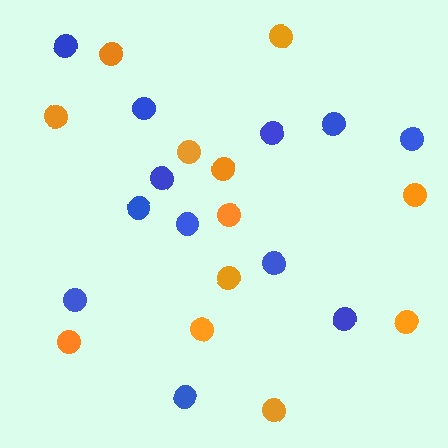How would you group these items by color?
There are 2 groups: one group of blue circles (12) and one group of orange circles (12).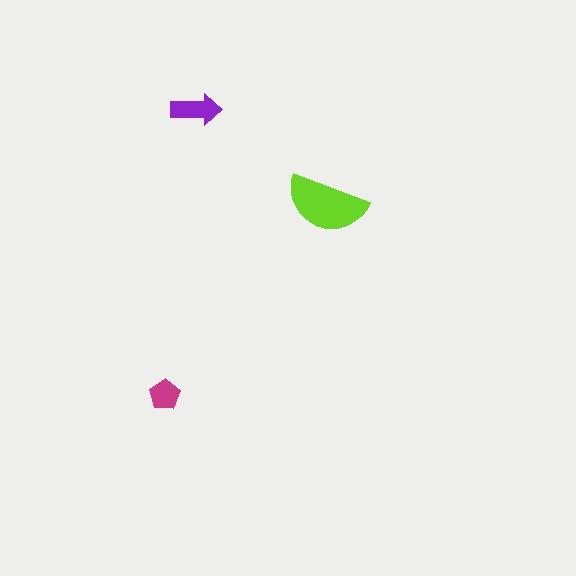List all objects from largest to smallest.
The lime semicircle, the purple arrow, the magenta pentagon.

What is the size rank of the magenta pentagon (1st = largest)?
3rd.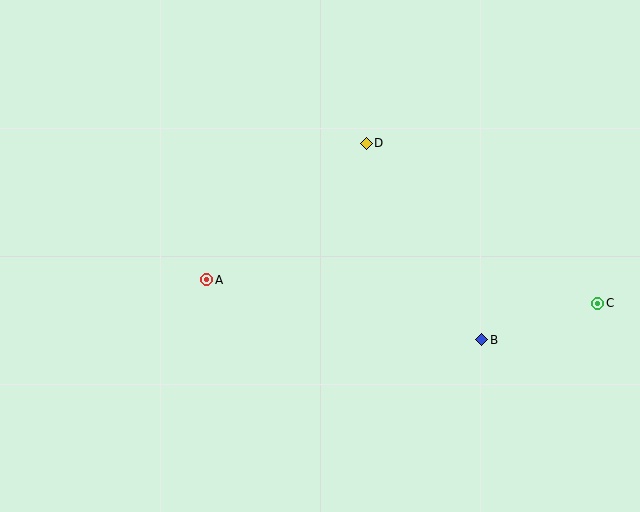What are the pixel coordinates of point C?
Point C is at (598, 303).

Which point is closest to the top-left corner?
Point A is closest to the top-left corner.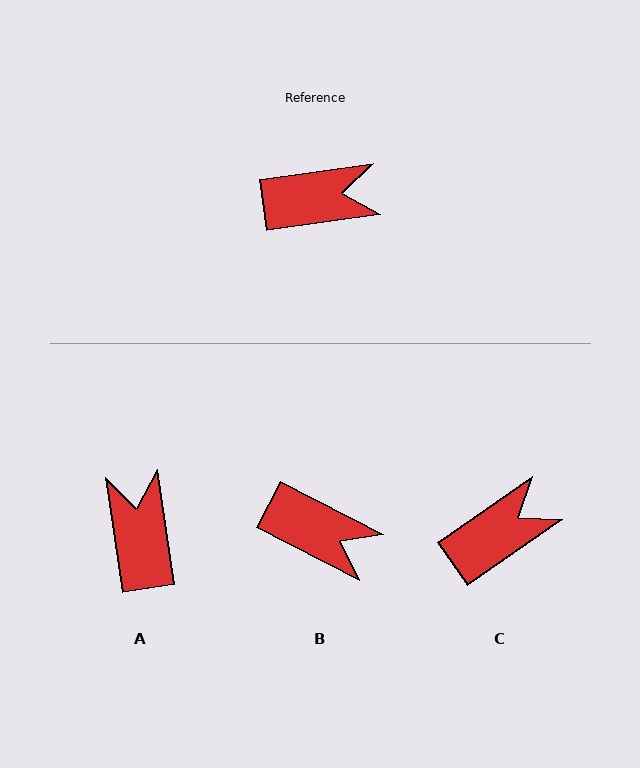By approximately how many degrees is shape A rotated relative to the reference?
Approximately 91 degrees counter-clockwise.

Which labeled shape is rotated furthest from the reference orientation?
A, about 91 degrees away.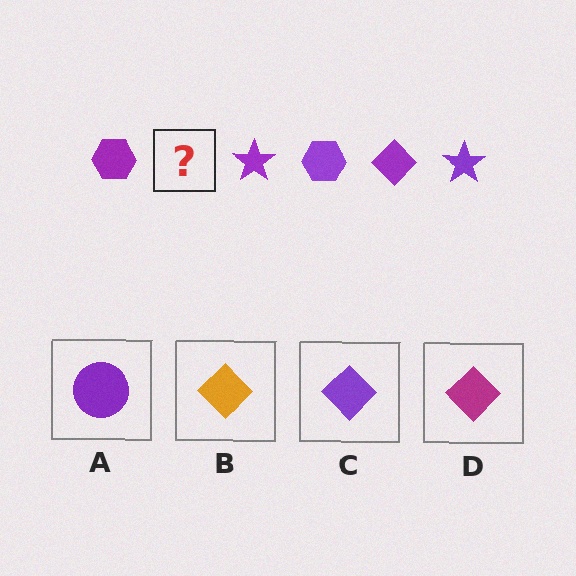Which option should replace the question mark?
Option C.